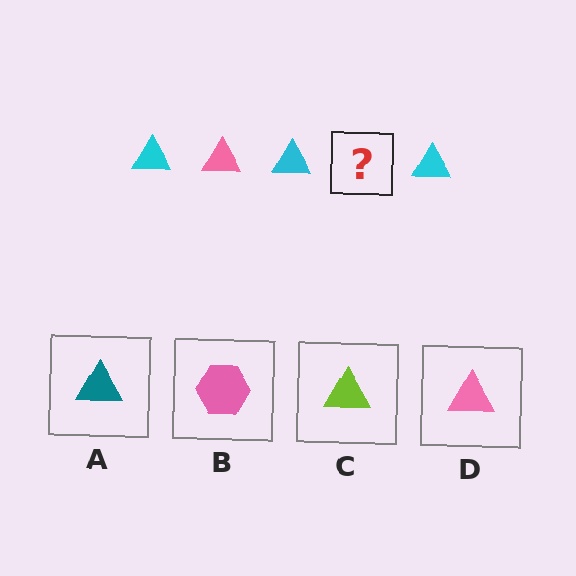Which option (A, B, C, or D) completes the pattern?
D.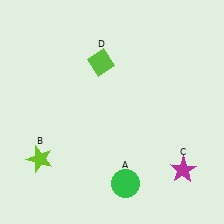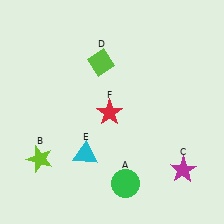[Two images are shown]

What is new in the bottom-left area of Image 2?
A cyan triangle (E) was added in the bottom-left area of Image 2.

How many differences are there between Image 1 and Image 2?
There are 2 differences between the two images.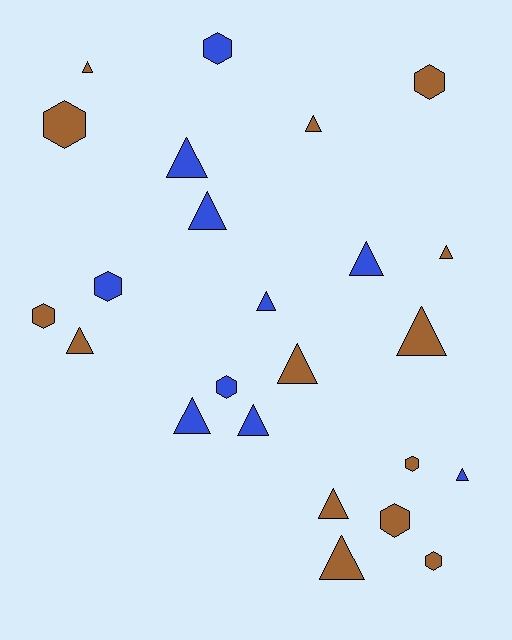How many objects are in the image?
There are 24 objects.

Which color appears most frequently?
Brown, with 14 objects.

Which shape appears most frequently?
Triangle, with 15 objects.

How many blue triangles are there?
There are 7 blue triangles.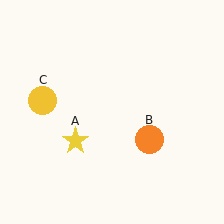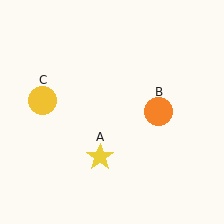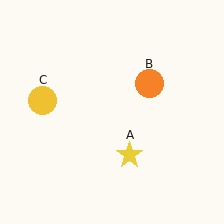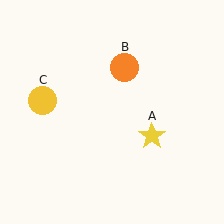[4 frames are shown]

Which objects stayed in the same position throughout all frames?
Yellow circle (object C) remained stationary.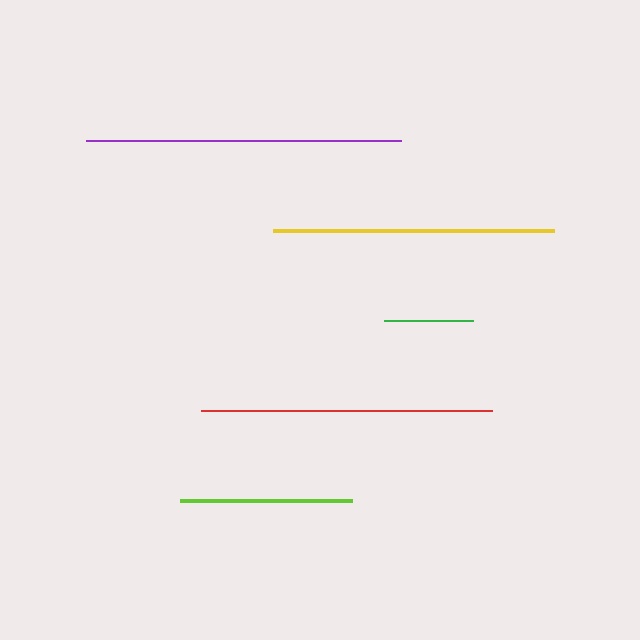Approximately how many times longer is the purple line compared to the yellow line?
The purple line is approximately 1.1 times the length of the yellow line.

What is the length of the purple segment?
The purple segment is approximately 314 pixels long.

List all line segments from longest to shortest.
From longest to shortest: purple, red, yellow, lime, green.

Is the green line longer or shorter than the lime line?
The lime line is longer than the green line.